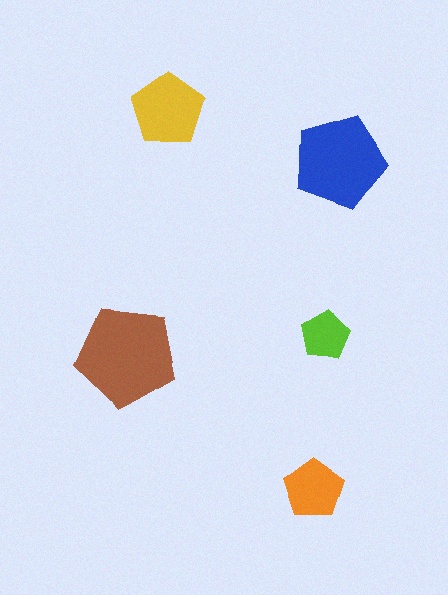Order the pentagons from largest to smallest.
the brown one, the blue one, the yellow one, the orange one, the lime one.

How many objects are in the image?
There are 5 objects in the image.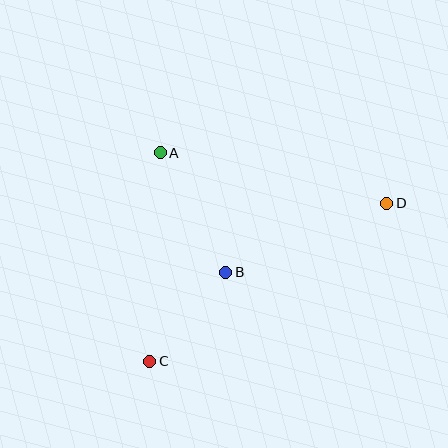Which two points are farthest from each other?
Points C and D are farthest from each other.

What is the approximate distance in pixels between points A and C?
The distance between A and C is approximately 209 pixels.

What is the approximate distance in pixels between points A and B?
The distance between A and B is approximately 136 pixels.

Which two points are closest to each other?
Points B and C are closest to each other.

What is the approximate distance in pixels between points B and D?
The distance between B and D is approximately 176 pixels.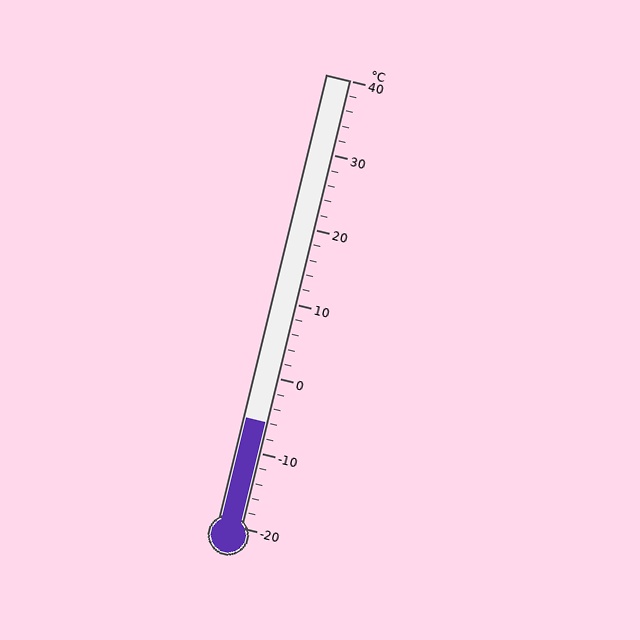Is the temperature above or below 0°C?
The temperature is below 0°C.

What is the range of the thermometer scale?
The thermometer scale ranges from -20°C to 40°C.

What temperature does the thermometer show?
The thermometer shows approximately -6°C.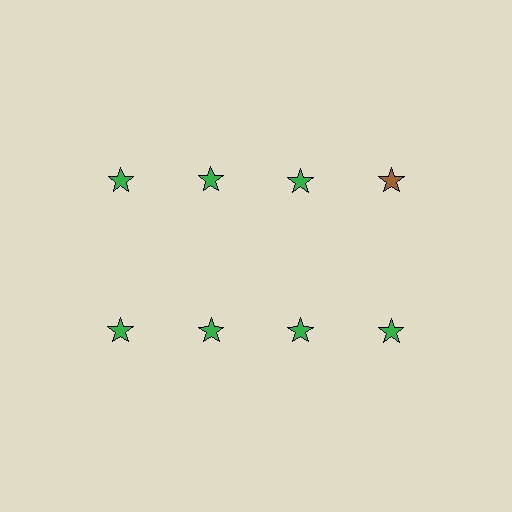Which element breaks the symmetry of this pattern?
The brown star in the top row, second from right column breaks the symmetry. All other shapes are green stars.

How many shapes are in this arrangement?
There are 8 shapes arranged in a grid pattern.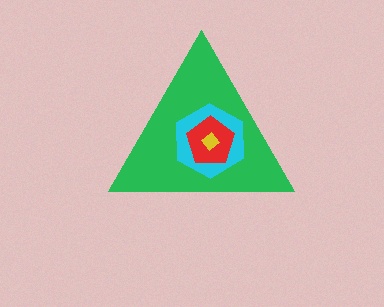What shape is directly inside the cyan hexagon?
The red pentagon.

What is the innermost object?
The yellow diamond.